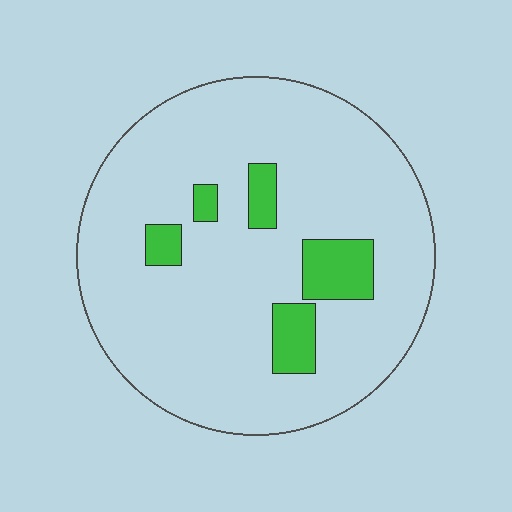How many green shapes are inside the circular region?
5.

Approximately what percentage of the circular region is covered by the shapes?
Approximately 10%.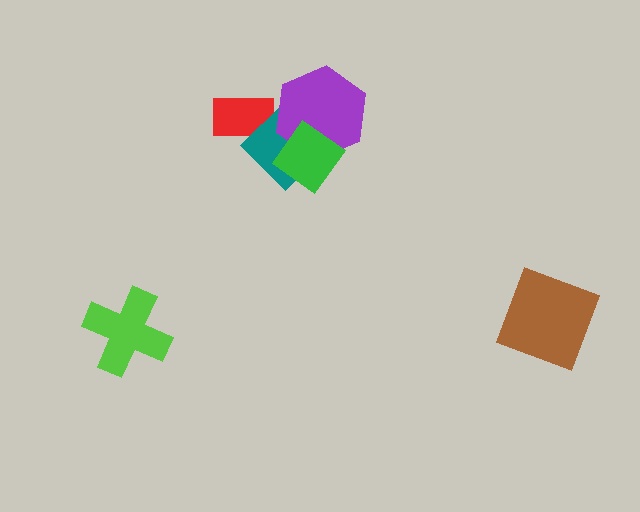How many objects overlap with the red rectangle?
1 object overlaps with the red rectangle.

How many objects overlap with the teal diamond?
3 objects overlap with the teal diamond.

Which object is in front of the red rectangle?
The teal diamond is in front of the red rectangle.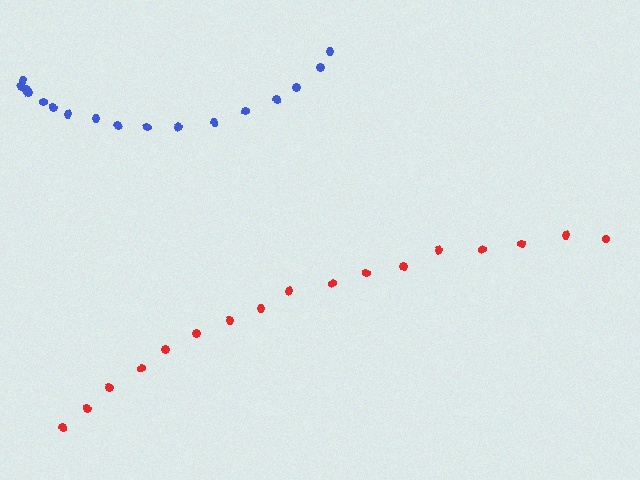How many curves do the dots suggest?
There are 2 distinct paths.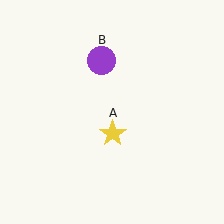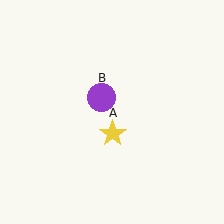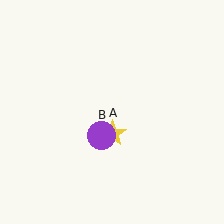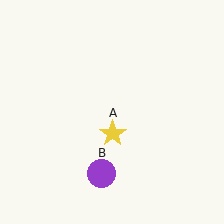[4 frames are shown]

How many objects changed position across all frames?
1 object changed position: purple circle (object B).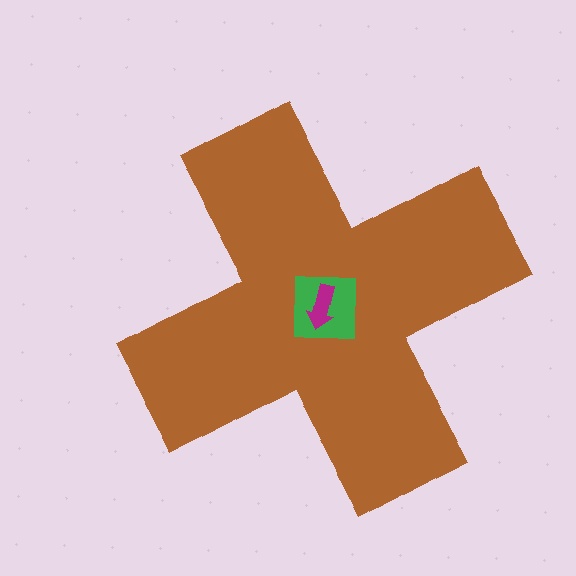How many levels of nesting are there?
3.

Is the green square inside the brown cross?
Yes.